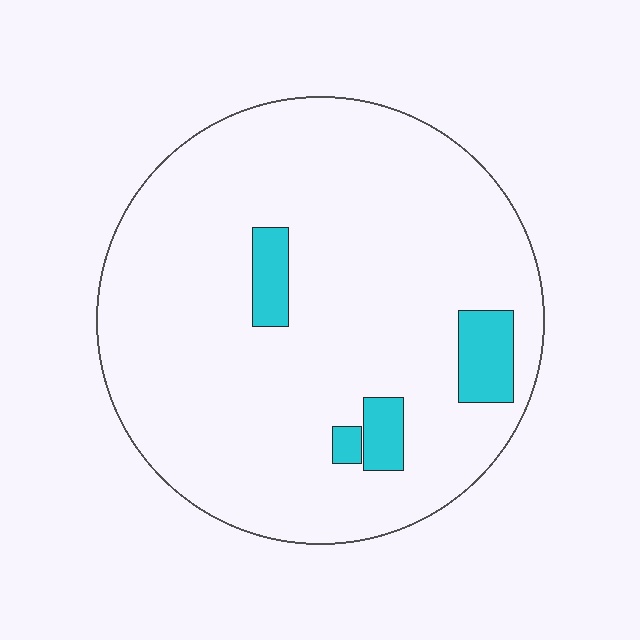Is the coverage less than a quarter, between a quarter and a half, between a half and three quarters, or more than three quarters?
Less than a quarter.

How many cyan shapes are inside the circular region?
4.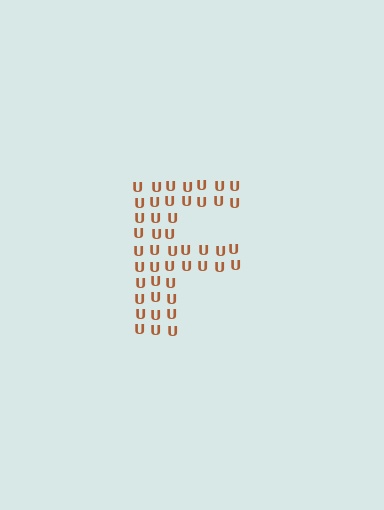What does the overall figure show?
The overall figure shows the letter F.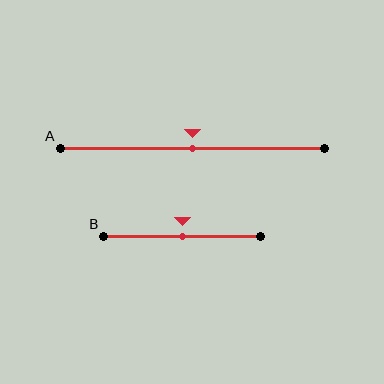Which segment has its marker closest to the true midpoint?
Segment A has its marker closest to the true midpoint.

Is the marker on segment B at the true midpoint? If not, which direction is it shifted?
Yes, the marker on segment B is at the true midpoint.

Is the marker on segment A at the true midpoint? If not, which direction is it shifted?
Yes, the marker on segment A is at the true midpoint.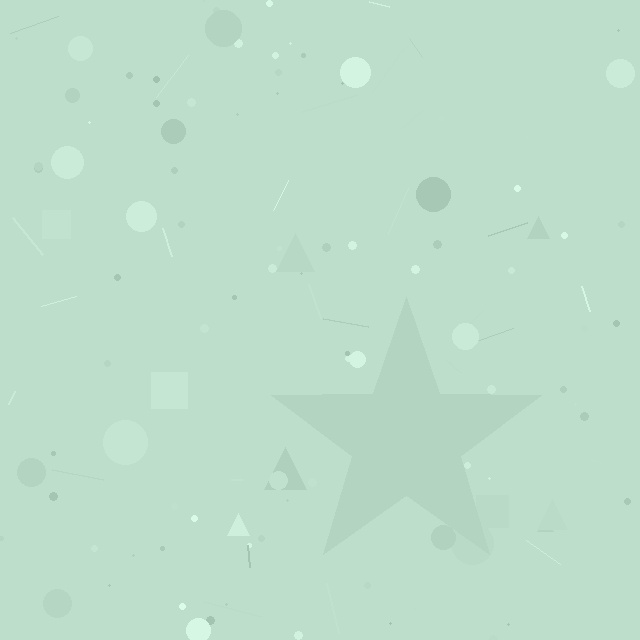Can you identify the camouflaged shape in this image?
The camouflaged shape is a star.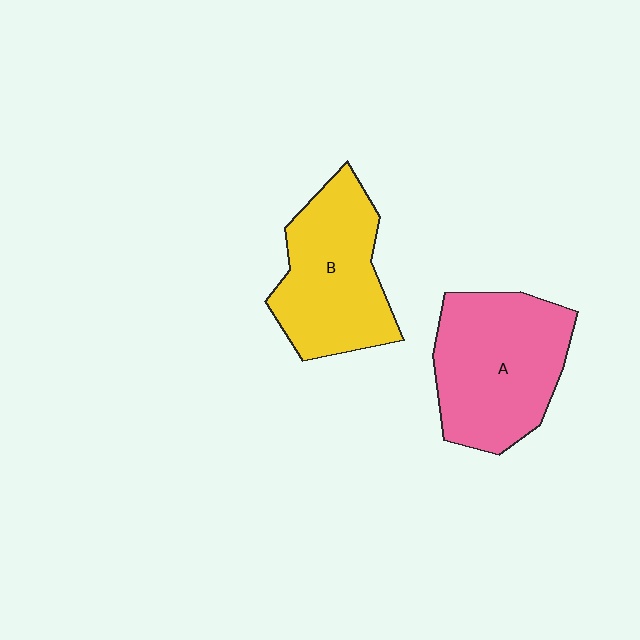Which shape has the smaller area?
Shape B (yellow).